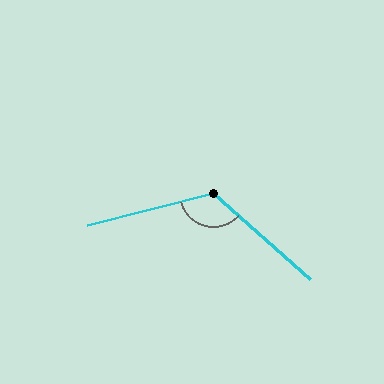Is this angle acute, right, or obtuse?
It is obtuse.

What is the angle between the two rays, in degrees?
Approximately 124 degrees.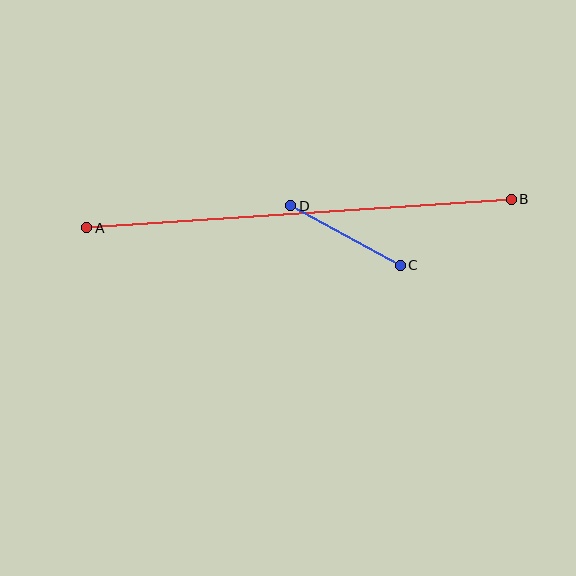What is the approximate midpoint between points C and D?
The midpoint is at approximately (345, 235) pixels.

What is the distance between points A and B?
The distance is approximately 425 pixels.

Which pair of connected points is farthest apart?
Points A and B are farthest apart.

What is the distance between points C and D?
The distance is approximately 125 pixels.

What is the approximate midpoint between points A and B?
The midpoint is at approximately (299, 214) pixels.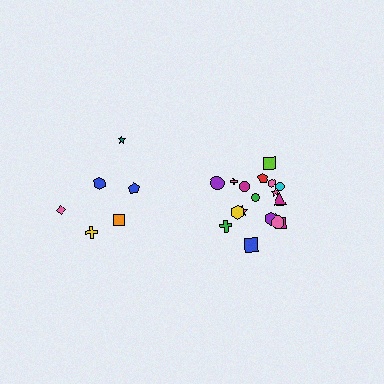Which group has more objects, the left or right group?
The right group.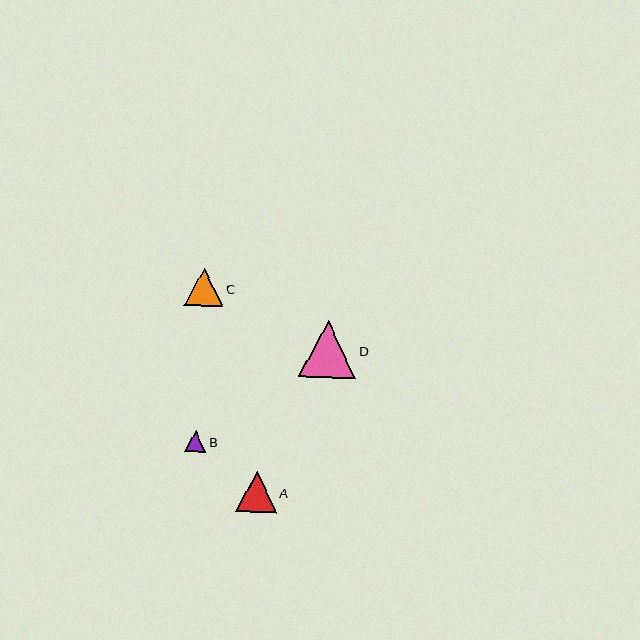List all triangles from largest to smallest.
From largest to smallest: D, A, C, B.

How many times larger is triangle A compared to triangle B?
Triangle A is approximately 1.9 times the size of triangle B.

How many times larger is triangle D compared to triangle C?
Triangle D is approximately 1.5 times the size of triangle C.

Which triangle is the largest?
Triangle D is the largest with a size of approximately 57 pixels.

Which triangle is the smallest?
Triangle B is the smallest with a size of approximately 21 pixels.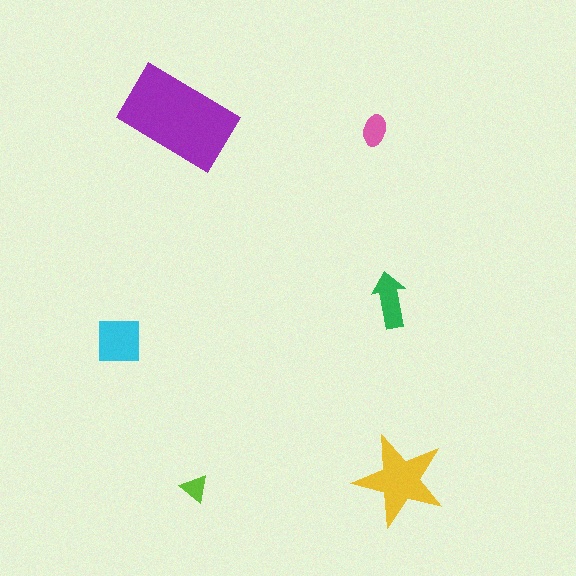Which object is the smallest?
The lime triangle.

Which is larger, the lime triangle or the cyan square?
The cyan square.